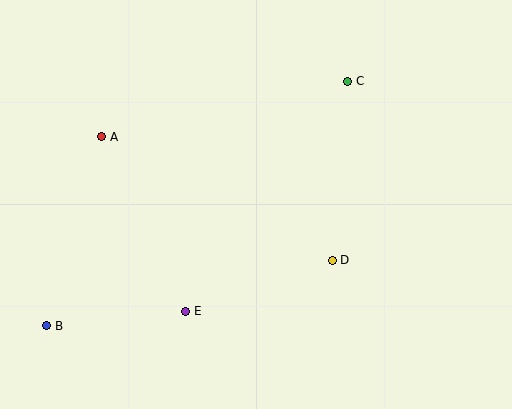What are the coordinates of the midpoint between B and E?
The midpoint between B and E is at (116, 319).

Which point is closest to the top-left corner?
Point A is closest to the top-left corner.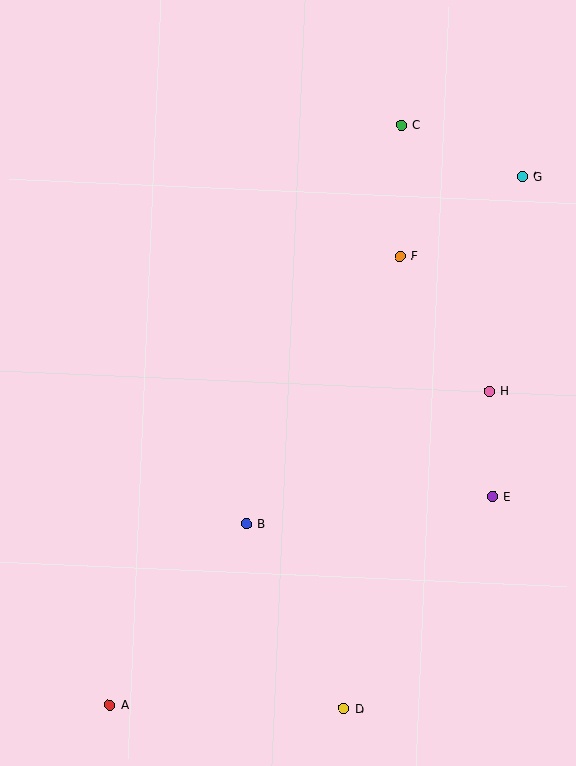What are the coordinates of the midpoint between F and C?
The midpoint between F and C is at (401, 191).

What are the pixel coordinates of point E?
Point E is at (493, 496).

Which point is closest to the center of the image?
Point B at (246, 524) is closest to the center.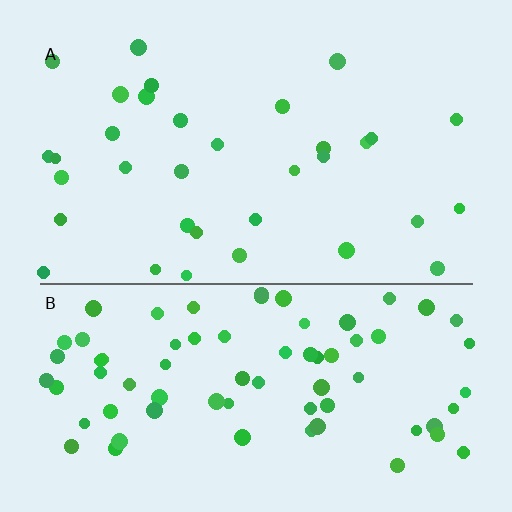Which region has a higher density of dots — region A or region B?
B (the bottom).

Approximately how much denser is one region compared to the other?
Approximately 2.2× — region B over region A.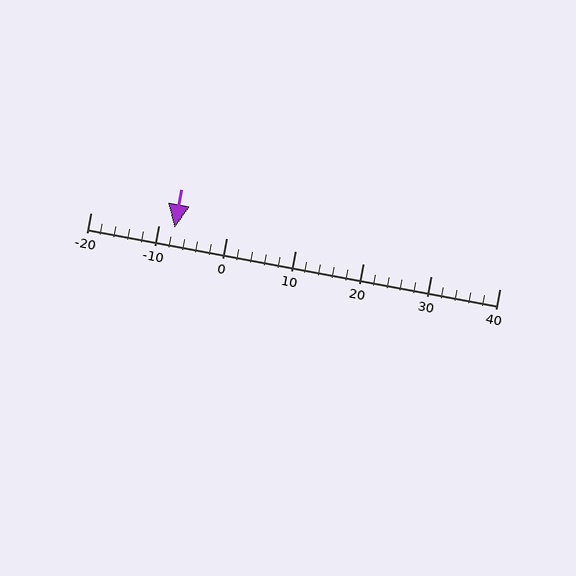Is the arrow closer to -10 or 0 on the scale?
The arrow is closer to -10.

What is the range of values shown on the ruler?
The ruler shows values from -20 to 40.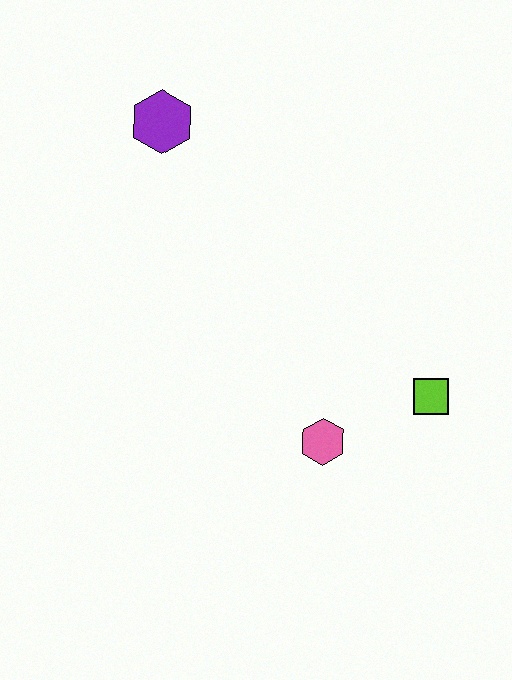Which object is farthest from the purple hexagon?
The lime square is farthest from the purple hexagon.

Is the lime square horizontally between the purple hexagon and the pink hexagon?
No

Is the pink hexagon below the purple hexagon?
Yes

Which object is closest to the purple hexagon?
The pink hexagon is closest to the purple hexagon.